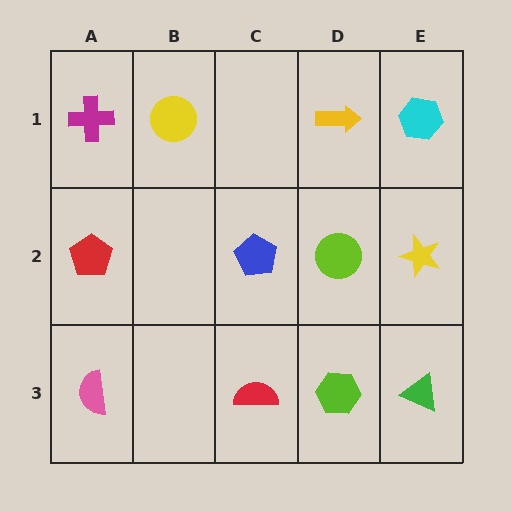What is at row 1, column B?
A yellow circle.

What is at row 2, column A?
A red pentagon.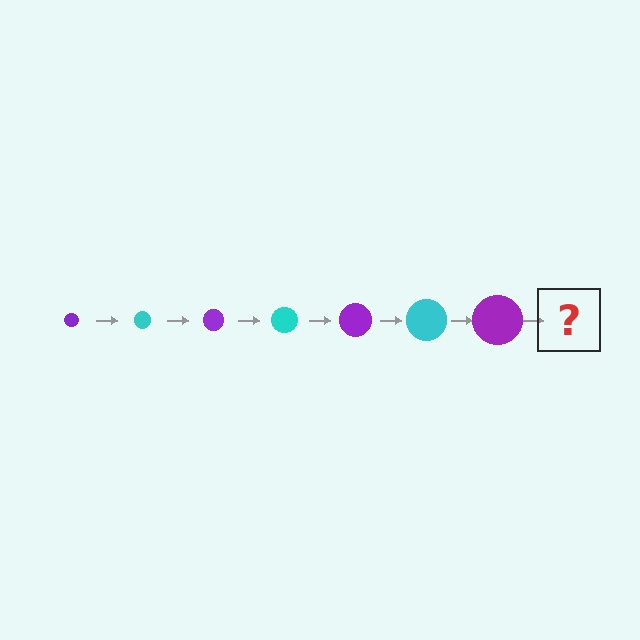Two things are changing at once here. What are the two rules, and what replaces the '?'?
The two rules are that the circle grows larger each step and the color cycles through purple and cyan. The '?' should be a cyan circle, larger than the previous one.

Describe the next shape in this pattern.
It should be a cyan circle, larger than the previous one.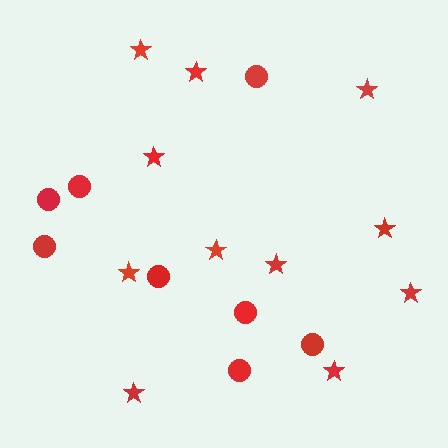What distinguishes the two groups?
There are 2 groups: one group of stars (11) and one group of circles (8).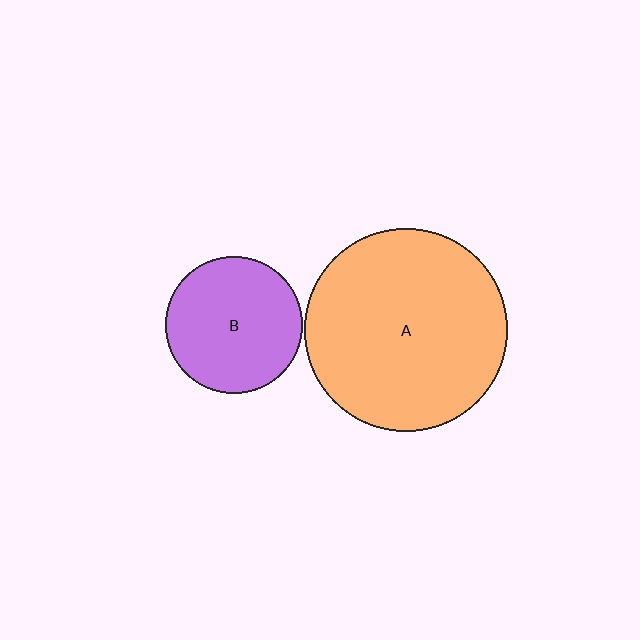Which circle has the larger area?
Circle A (orange).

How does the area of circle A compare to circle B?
Approximately 2.2 times.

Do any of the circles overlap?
No, none of the circles overlap.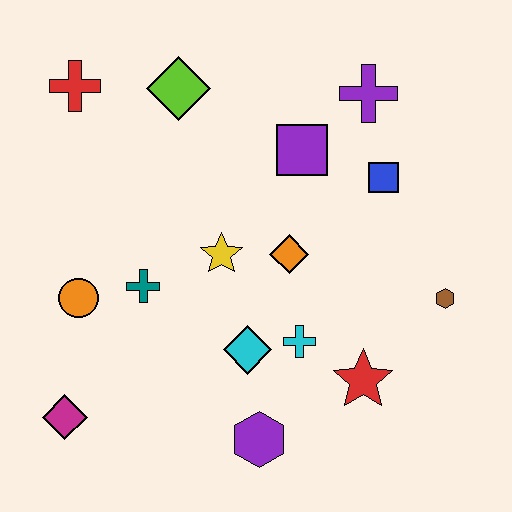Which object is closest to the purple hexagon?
The cyan diamond is closest to the purple hexagon.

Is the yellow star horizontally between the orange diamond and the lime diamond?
Yes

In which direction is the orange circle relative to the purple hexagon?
The orange circle is to the left of the purple hexagon.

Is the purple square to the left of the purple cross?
Yes